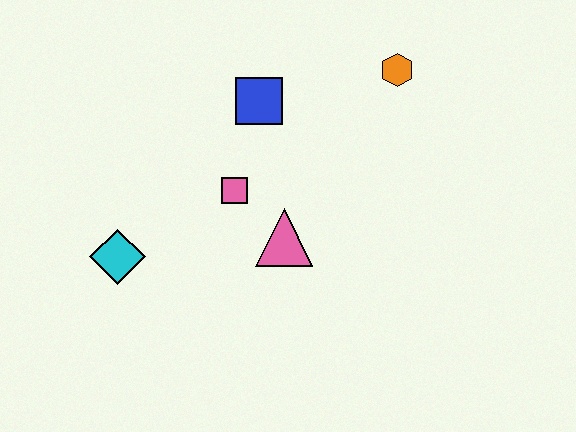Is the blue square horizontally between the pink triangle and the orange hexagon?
No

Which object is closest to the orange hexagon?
The blue square is closest to the orange hexagon.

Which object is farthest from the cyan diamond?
The orange hexagon is farthest from the cyan diamond.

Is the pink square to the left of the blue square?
Yes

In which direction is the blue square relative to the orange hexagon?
The blue square is to the left of the orange hexagon.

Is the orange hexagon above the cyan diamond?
Yes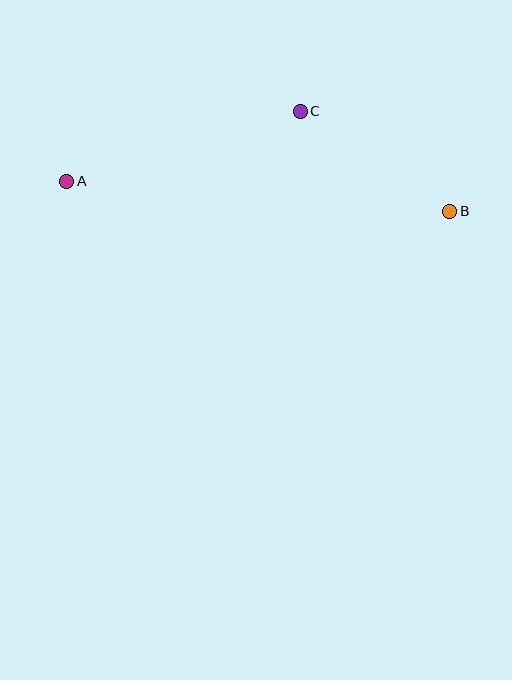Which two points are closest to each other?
Points B and C are closest to each other.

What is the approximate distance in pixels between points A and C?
The distance between A and C is approximately 244 pixels.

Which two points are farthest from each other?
Points A and B are farthest from each other.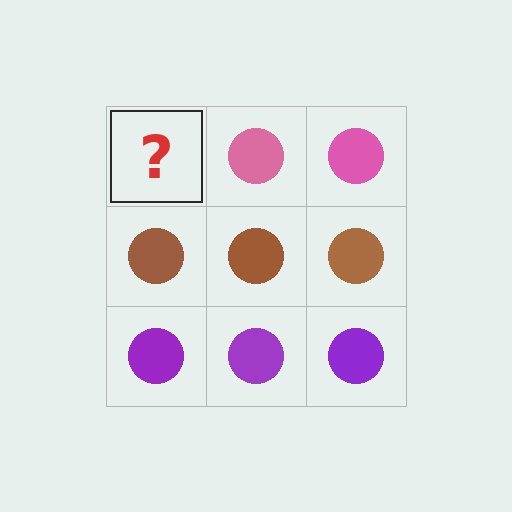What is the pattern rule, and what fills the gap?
The rule is that each row has a consistent color. The gap should be filled with a pink circle.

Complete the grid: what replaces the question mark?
The question mark should be replaced with a pink circle.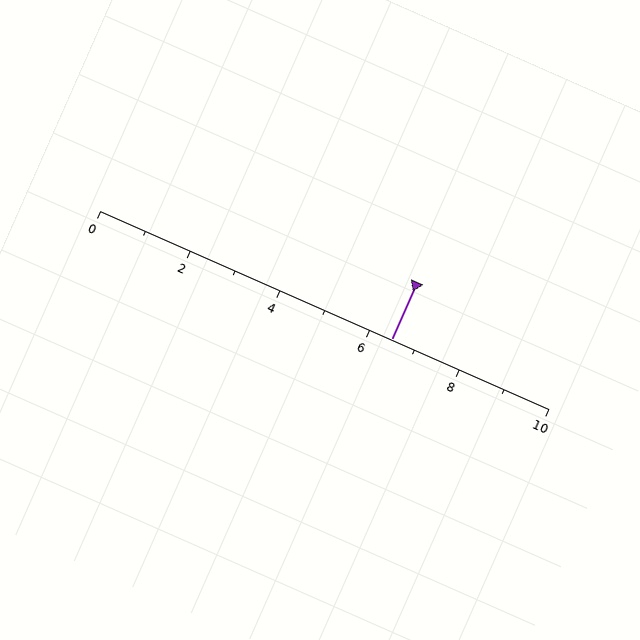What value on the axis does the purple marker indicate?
The marker indicates approximately 6.5.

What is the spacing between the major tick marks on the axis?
The major ticks are spaced 2 apart.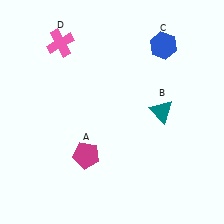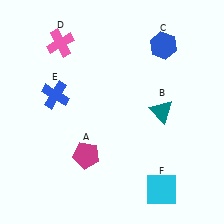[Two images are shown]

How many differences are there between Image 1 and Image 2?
There are 2 differences between the two images.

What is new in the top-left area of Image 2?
A blue cross (E) was added in the top-left area of Image 2.